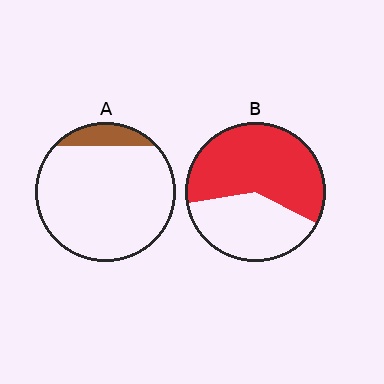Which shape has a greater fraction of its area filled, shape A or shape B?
Shape B.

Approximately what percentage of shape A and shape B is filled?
A is approximately 10% and B is approximately 60%.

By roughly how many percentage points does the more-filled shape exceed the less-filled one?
By roughly 50 percentage points (B over A).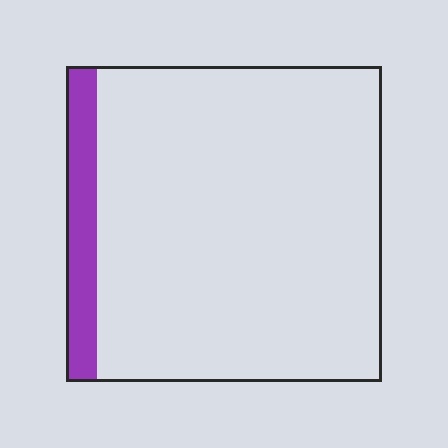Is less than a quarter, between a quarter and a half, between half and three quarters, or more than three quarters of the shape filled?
Less than a quarter.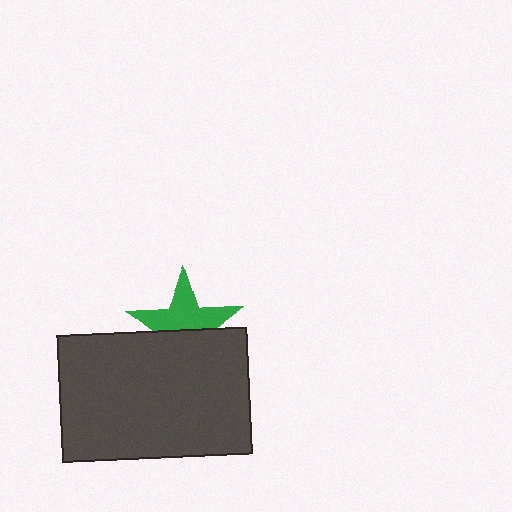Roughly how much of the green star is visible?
About half of it is visible (roughly 55%).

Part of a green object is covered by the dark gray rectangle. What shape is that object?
It is a star.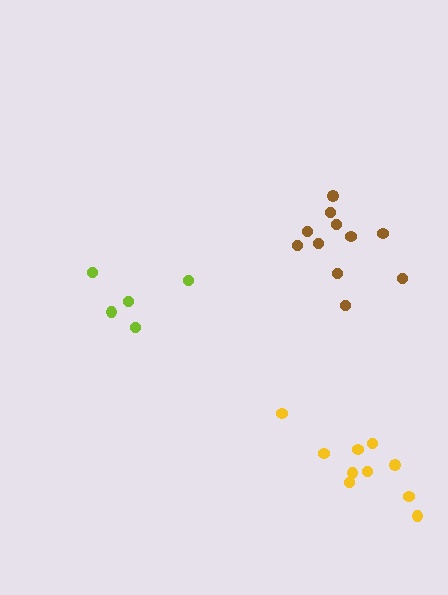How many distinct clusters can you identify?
There are 3 distinct clusters.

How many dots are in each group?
Group 1: 11 dots, Group 2: 5 dots, Group 3: 10 dots (26 total).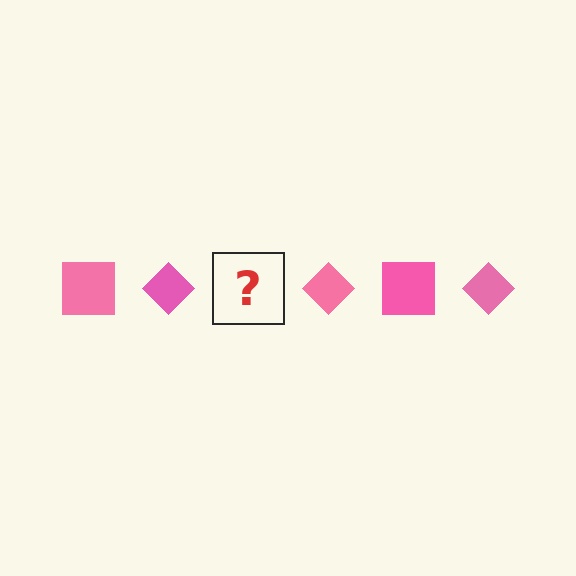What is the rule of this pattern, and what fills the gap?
The rule is that the pattern cycles through square, diamond shapes in pink. The gap should be filled with a pink square.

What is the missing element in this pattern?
The missing element is a pink square.